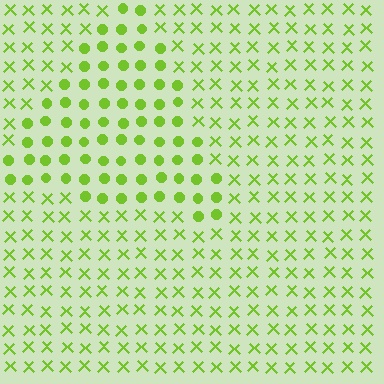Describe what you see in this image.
The image is filled with small lime elements arranged in a uniform grid. A triangle-shaped region contains circles, while the surrounding area contains X marks. The boundary is defined purely by the change in element shape.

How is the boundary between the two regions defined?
The boundary is defined by a change in element shape: circles inside vs. X marks outside. All elements share the same color and spacing.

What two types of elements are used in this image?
The image uses circles inside the triangle region and X marks outside it.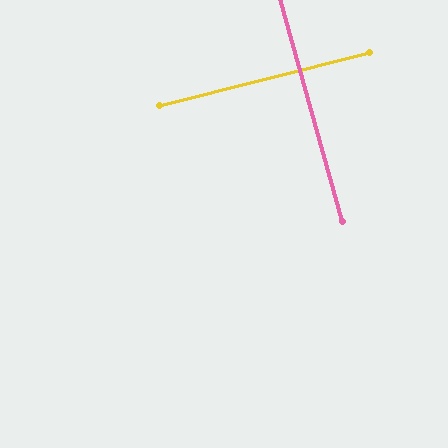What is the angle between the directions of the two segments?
Approximately 88 degrees.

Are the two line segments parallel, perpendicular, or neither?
Perpendicular — they meet at approximately 88°.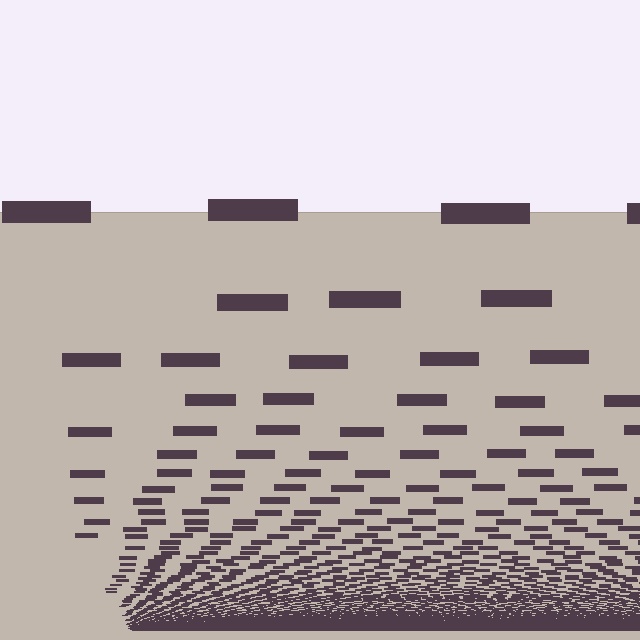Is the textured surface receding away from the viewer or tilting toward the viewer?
The surface appears to tilt toward the viewer. Texture elements get larger and sparser toward the top.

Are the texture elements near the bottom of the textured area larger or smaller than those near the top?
Smaller. The gradient is inverted — elements near the bottom are smaller and denser.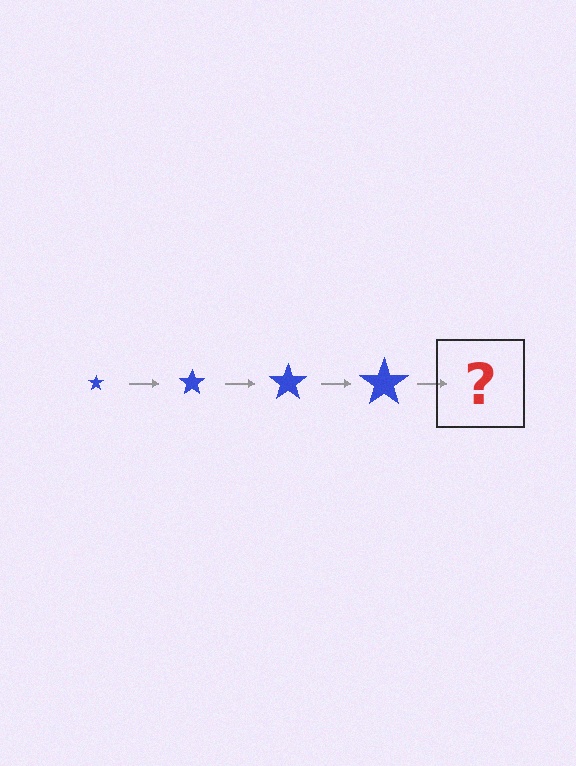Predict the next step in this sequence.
The next step is a blue star, larger than the previous one.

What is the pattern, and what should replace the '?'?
The pattern is that the star gets progressively larger each step. The '?' should be a blue star, larger than the previous one.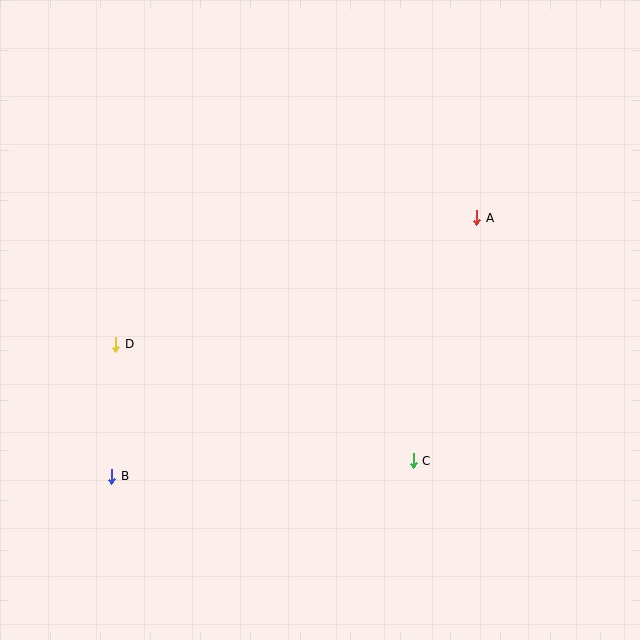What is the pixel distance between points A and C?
The distance between A and C is 252 pixels.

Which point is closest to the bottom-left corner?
Point B is closest to the bottom-left corner.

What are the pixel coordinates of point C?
Point C is at (413, 461).